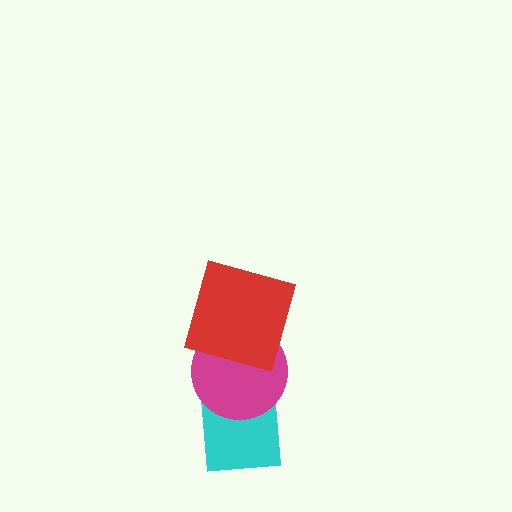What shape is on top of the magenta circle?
The red square is on top of the magenta circle.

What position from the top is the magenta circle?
The magenta circle is 2nd from the top.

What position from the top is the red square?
The red square is 1st from the top.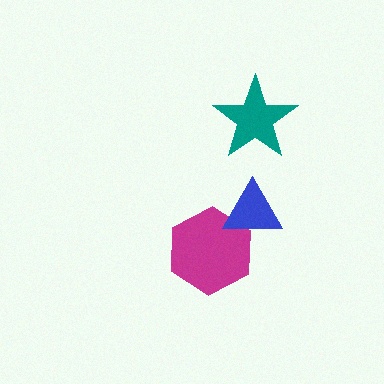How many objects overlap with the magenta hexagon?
1 object overlaps with the magenta hexagon.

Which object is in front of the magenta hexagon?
The blue triangle is in front of the magenta hexagon.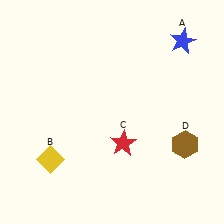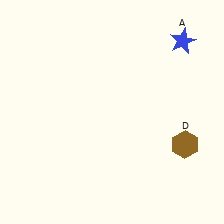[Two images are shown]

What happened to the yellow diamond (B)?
The yellow diamond (B) was removed in Image 2. It was in the bottom-left area of Image 1.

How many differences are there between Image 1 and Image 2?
There are 2 differences between the two images.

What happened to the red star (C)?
The red star (C) was removed in Image 2. It was in the bottom-right area of Image 1.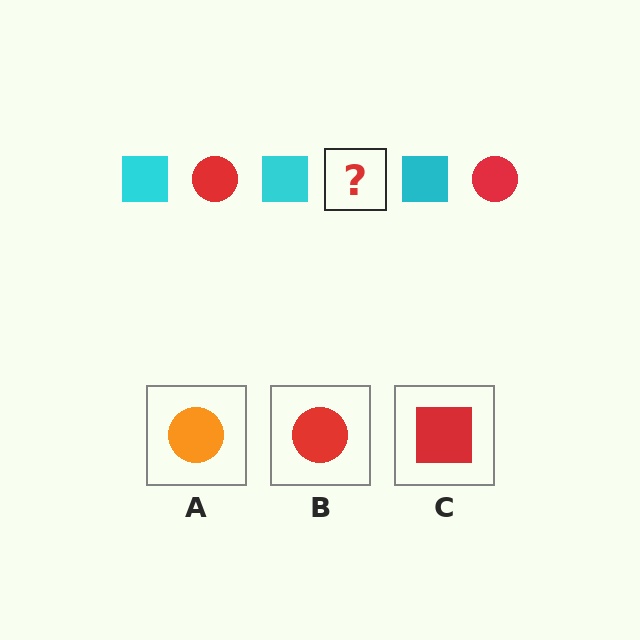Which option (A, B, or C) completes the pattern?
B.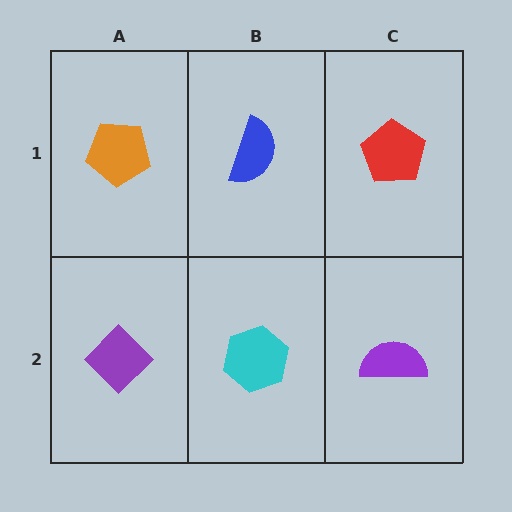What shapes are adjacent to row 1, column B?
A cyan hexagon (row 2, column B), an orange pentagon (row 1, column A), a red pentagon (row 1, column C).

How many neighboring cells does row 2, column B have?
3.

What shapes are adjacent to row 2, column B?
A blue semicircle (row 1, column B), a purple diamond (row 2, column A), a purple semicircle (row 2, column C).